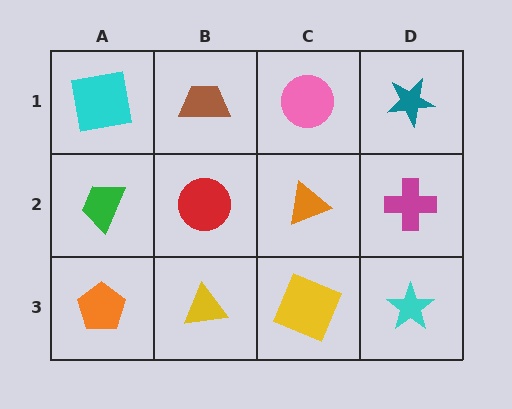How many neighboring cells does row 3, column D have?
2.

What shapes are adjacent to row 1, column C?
An orange triangle (row 2, column C), a brown trapezoid (row 1, column B), a teal star (row 1, column D).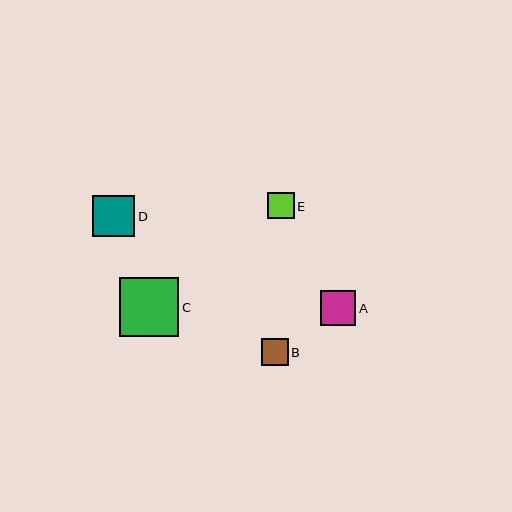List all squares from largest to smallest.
From largest to smallest: C, D, A, B, E.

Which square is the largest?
Square C is the largest with a size of approximately 59 pixels.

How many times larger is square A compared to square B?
Square A is approximately 1.3 times the size of square B.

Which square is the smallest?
Square E is the smallest with a size of approximately 26 pixels.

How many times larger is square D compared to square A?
Square D is approximately 1.2 times the size of square A.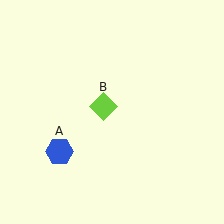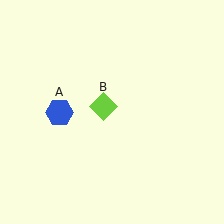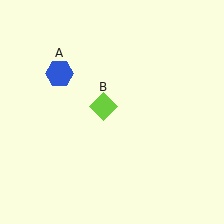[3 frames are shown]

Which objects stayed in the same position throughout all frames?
Lime diamond (object B) remained stationary.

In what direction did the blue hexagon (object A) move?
The blue hexagon (object A) moved up.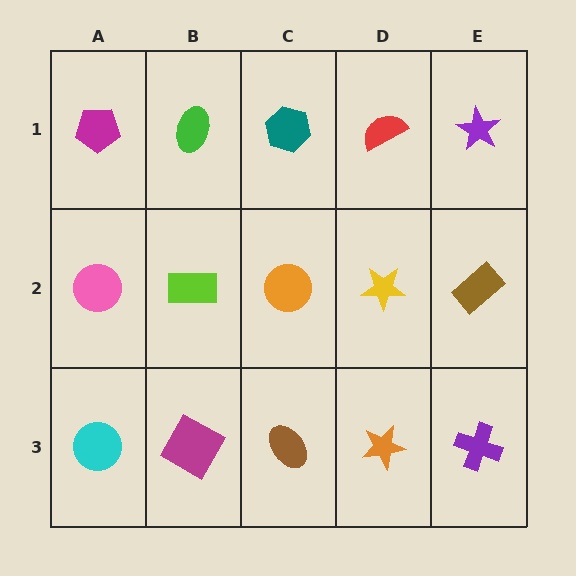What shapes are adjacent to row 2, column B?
A green ellipse (row 1, column B), a magenta square (row 3, column B), a pink circle (row 2, column A), an orange circle (row 2, column C).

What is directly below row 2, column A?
A cyan circle.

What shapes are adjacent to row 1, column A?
A pink circle (row 2, column A), a green ellipse (row 1, column B).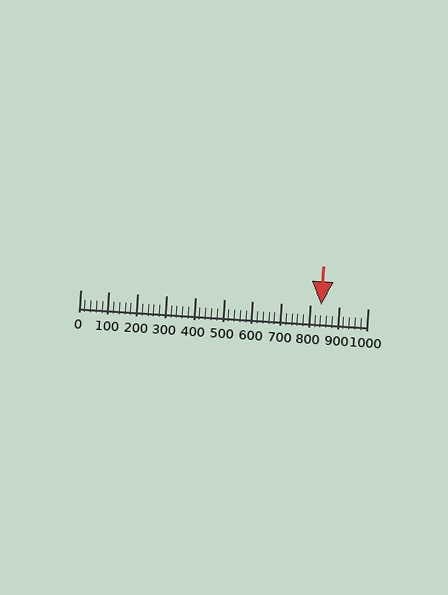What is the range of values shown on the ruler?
The ruler shows values from 0 to 1000.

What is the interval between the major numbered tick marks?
The major tick marks are spaced 100 units apart.